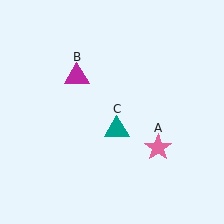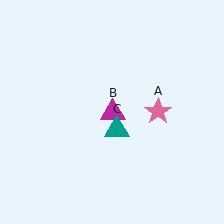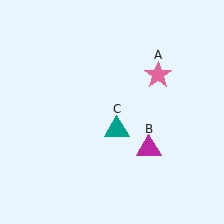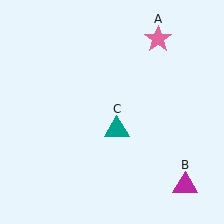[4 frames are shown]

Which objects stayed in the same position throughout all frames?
Teal triangle (object C) remained stationary.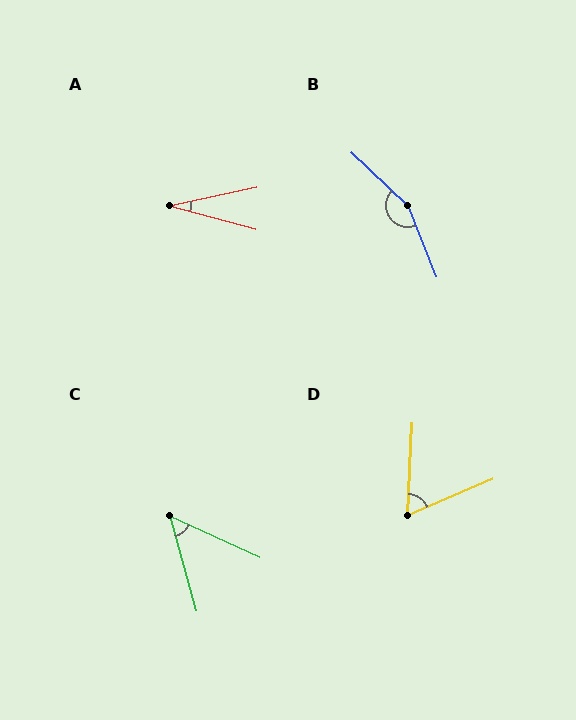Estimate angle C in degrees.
Approximately 50 degrees.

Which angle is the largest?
B, at approximately 155 degrees.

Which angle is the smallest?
A, at approximately 27 degrees.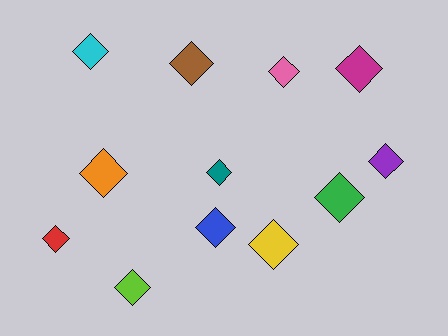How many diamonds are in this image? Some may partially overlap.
There are 12 diamonds.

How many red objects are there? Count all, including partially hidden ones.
There is 1 red object.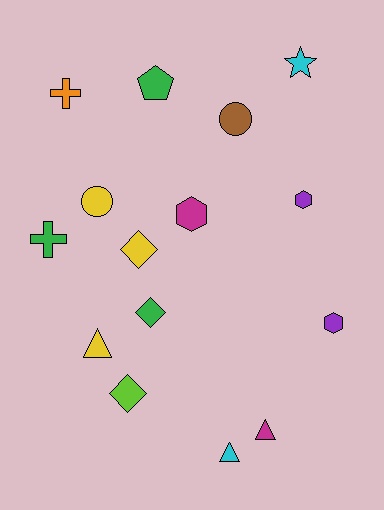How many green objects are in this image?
There are 3 green objects.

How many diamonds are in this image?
There are 3 diamonds.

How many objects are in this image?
There are 15 objects.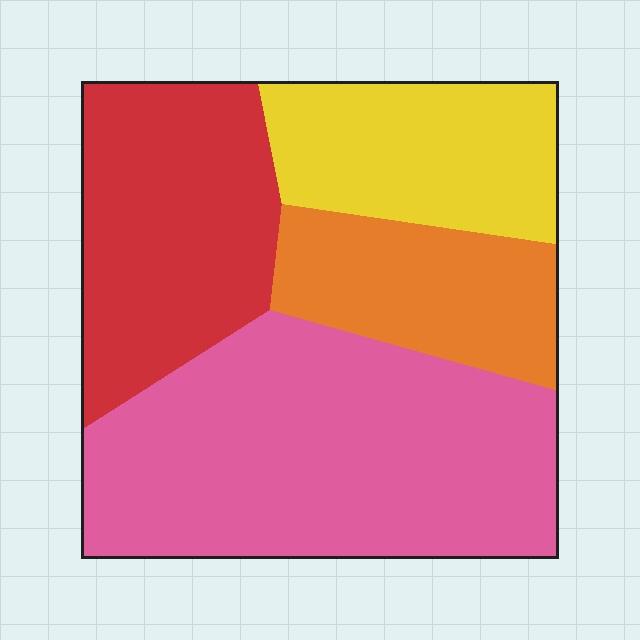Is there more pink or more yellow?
Pink.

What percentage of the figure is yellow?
Yellow takes up about one sixth (1/6) of the figure.